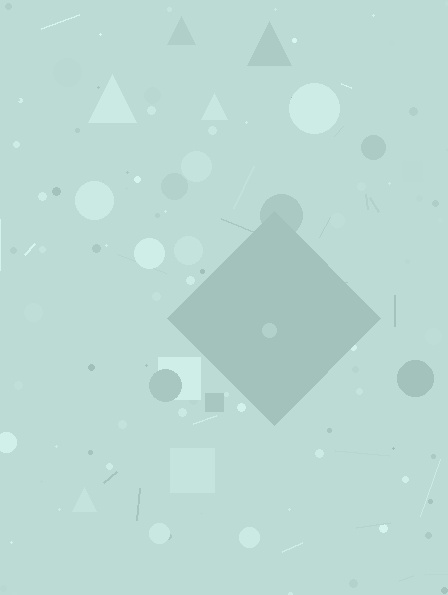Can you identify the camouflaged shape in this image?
The camouflaged shape is a diamond.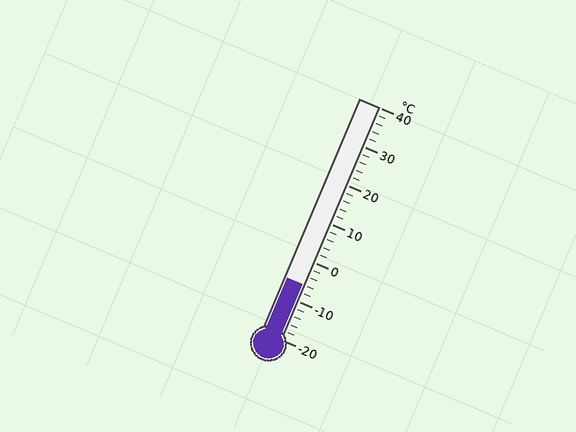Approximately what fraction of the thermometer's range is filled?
The thermometer is filled to approximately 25% of its range.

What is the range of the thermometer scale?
The thermometer scale ranges from -20°C to 40°C.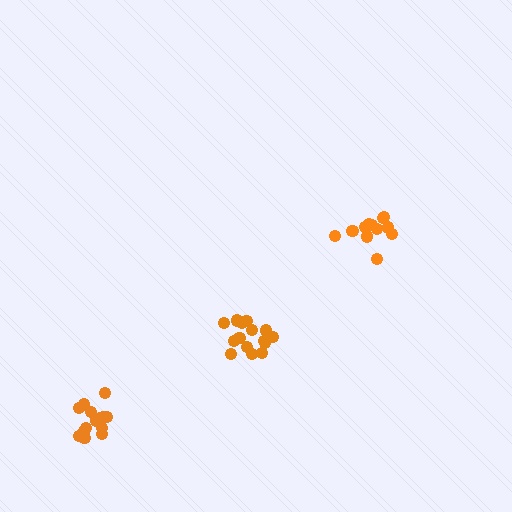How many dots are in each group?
Group 1: 16 dots, Group 2: 15 dots, Group 3: 14 dots (45 total).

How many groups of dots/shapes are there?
There are 3 groups.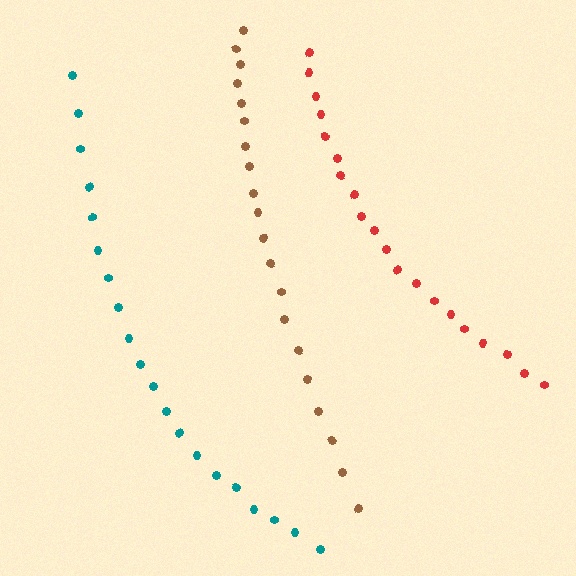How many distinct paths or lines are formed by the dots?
There are 3 distinct paths.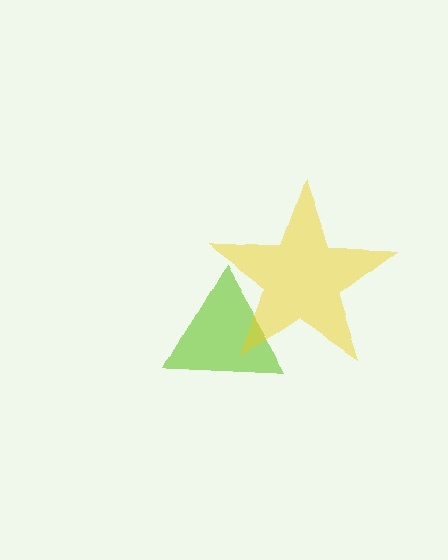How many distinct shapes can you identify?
There are 2 distinct shapes: a lime triangle, a yellow star.